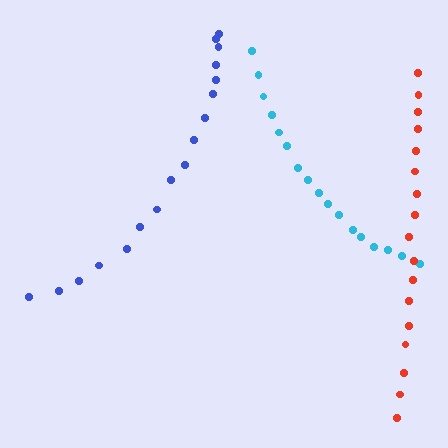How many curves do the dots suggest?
There are 3 distinct paths.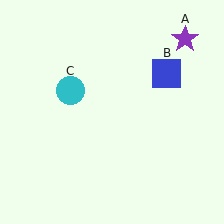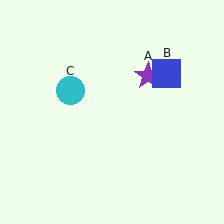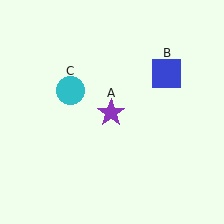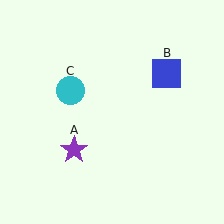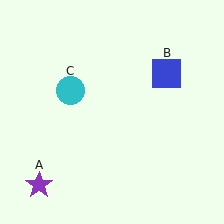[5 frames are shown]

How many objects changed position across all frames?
1 object changed position: purple star (object A).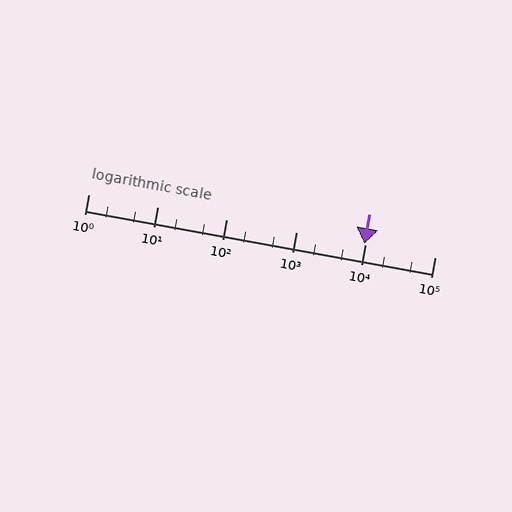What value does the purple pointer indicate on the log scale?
The pointer indicates approximately 9700.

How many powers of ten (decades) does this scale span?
The scale spans 5 decades, from 1 to 100000.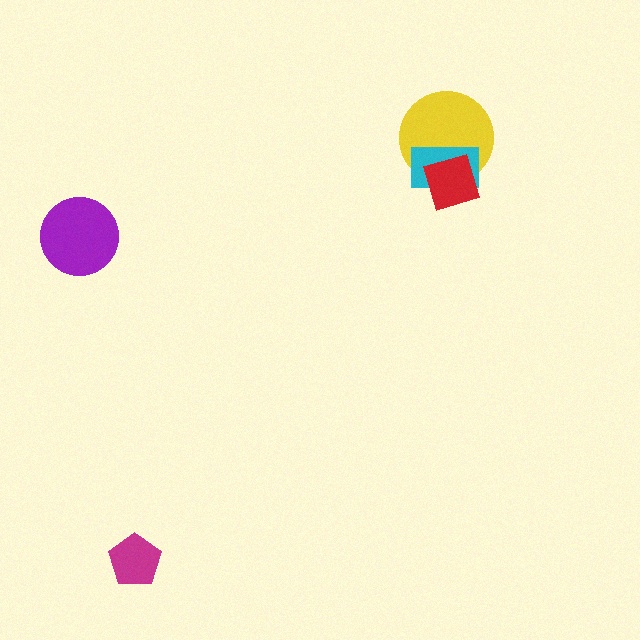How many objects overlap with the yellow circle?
2 objects overlap with the yellow circle.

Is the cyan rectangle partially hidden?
Yes, it is partially covered by another shape.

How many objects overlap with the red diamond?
2 objects overlap with the red diamond.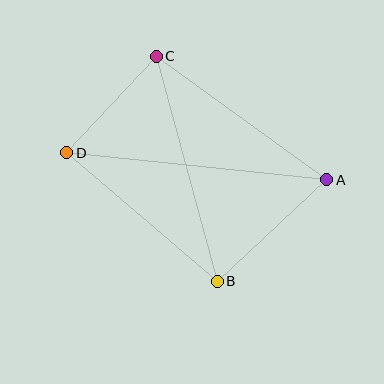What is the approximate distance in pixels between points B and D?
The distance between B and D is approximately 198 pixels.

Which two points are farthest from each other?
Points A and D are farthest from each other.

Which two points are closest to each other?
Points C and D are closest to each other.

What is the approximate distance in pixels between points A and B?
The distance between A and B is approximately 149 pixels.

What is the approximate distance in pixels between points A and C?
The distance between A and C is approximately 210 pixels.